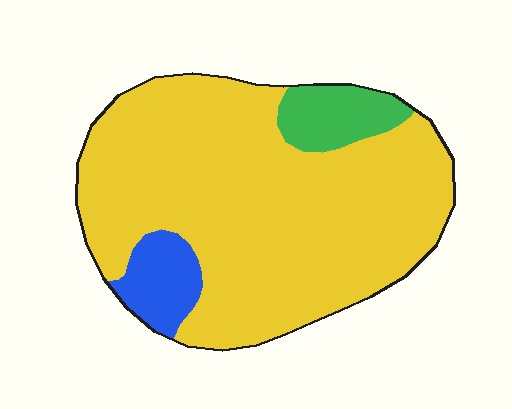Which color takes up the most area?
Yellow, at roughly 85%.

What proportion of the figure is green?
Green takes up about one tenth (1/10) of the figure.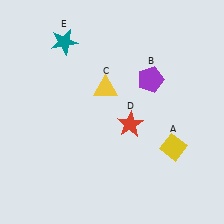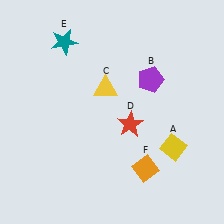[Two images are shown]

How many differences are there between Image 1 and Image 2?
There is 1 difference between the two images.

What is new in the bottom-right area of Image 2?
An orange diamond (F) was added in the bottom-right area of Image 2.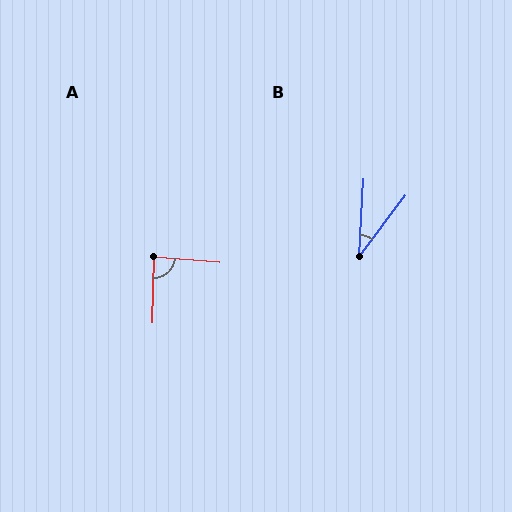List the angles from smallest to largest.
B (34°), A (86°).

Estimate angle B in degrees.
Approximately 34 degrees.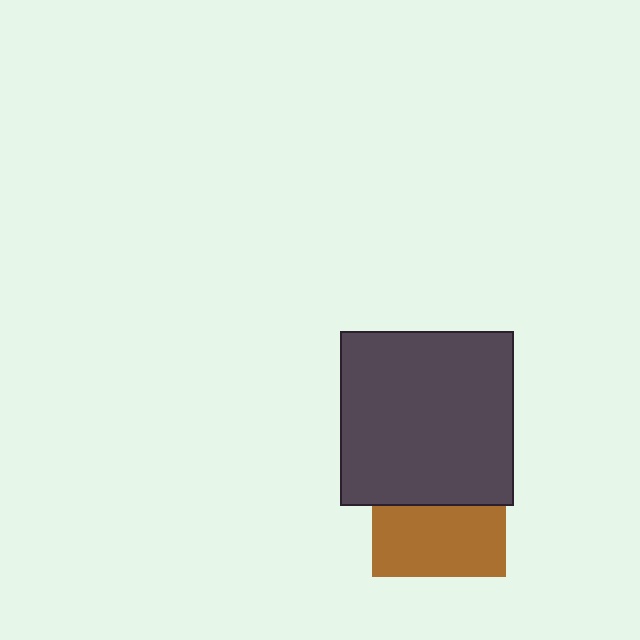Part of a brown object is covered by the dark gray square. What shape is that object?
It is a square.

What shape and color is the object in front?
The object in front is a dark gray square.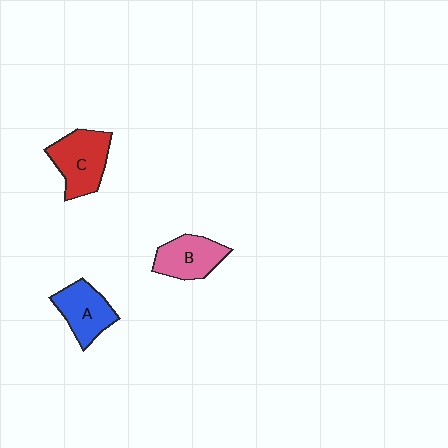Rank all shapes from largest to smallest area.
From largest to smallest: C (red), A (blue), B (pink).